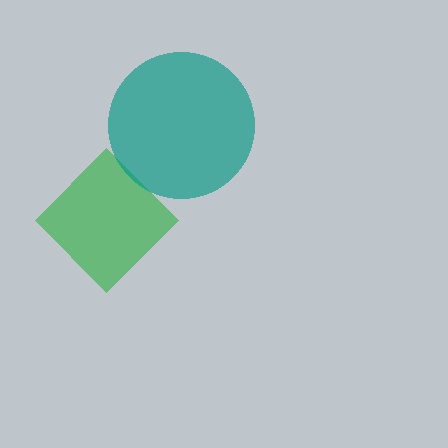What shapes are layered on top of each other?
The layered shapes are: a green diamond, a teal circle.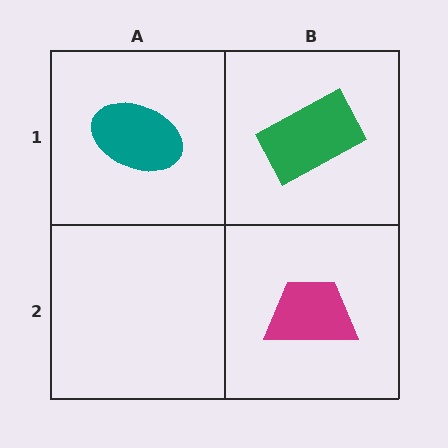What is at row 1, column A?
A teal ellipse.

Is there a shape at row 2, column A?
No, that cell is empty.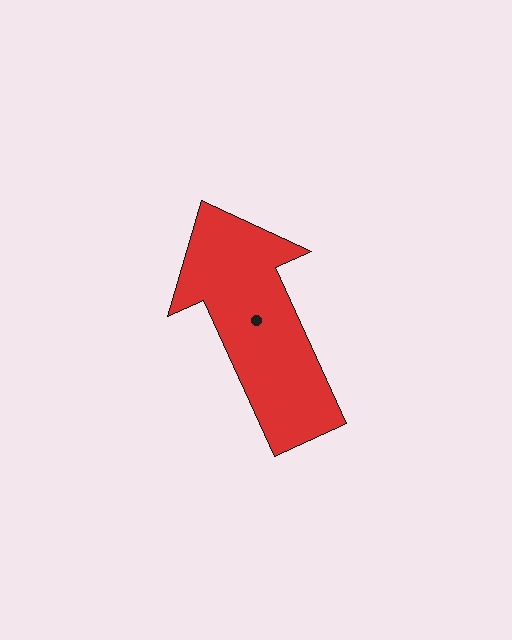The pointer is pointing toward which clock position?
Roughly 11 o'clock.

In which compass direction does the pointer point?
Northwest.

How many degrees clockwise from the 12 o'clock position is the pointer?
Approximately 336 degrees.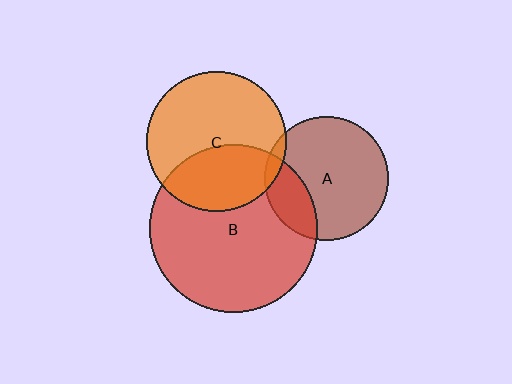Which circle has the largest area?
Circle B (red).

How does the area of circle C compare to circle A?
Approximately 1.3 times.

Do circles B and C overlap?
Yes.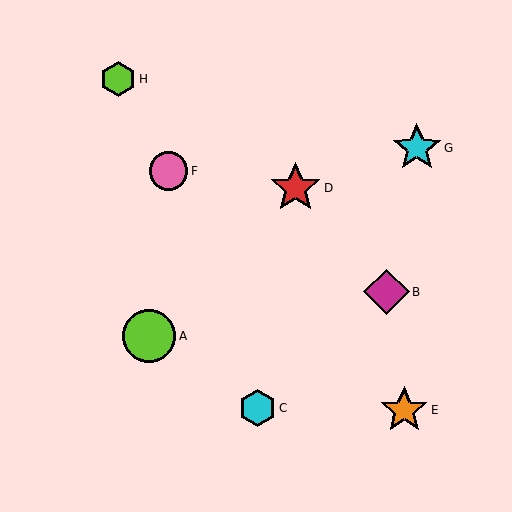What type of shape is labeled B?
Shape B is a magenta diamond.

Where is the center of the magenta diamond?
The center of the magenta diamond is at (387, 292).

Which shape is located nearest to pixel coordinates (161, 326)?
The lime circle (labeled A) at (149, 336) is nearest to that location.